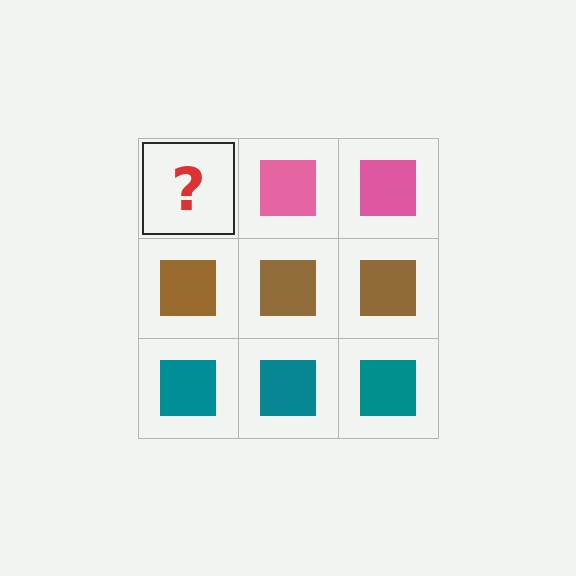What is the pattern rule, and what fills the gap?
The rule is that each row has a consistent color. The gap should be filled with a pink square.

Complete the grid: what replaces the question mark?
The question mark should be replaced with a pink square.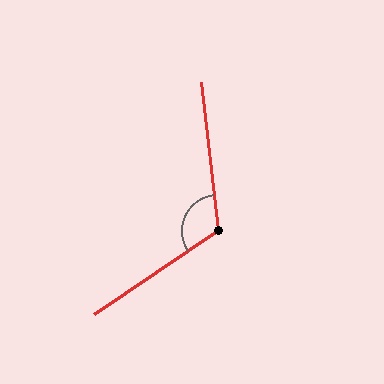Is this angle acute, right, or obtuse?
It is obtuse.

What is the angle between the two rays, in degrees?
Approximately 117 degrees.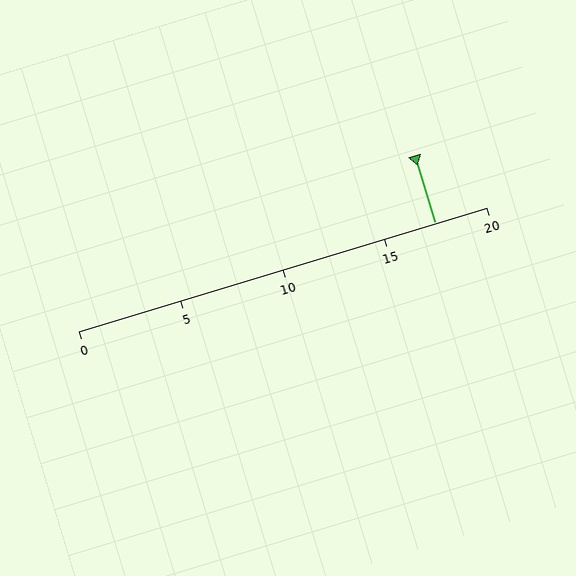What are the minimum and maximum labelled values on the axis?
The axis runs from 0 to 20.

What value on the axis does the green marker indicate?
The marker indicates approximately 17.5.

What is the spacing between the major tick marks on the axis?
The major ticks are spaced 5 apart.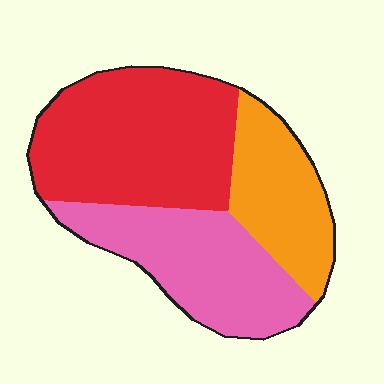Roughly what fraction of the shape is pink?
Pink covers 33% of the shape.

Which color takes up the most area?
Red, at roughly 45%.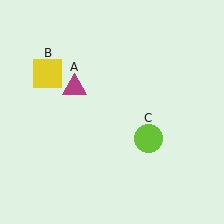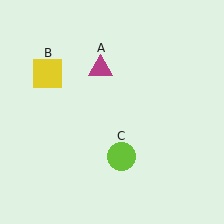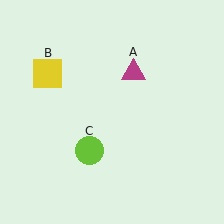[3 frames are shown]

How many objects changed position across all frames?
2 objects changed position: magenta triangle (object A), lime circle (object C).